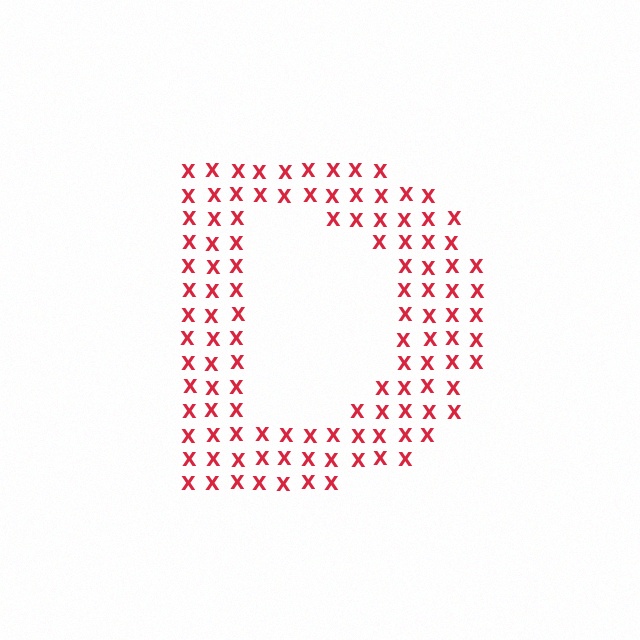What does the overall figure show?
The overall figure shows the letter D.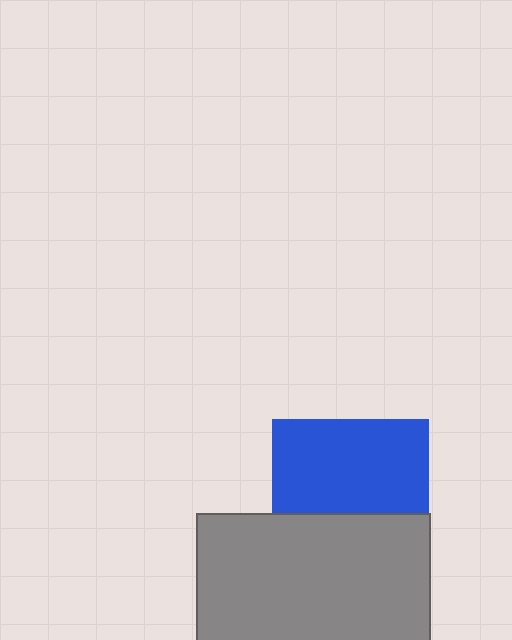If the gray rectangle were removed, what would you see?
You would see the complete blue square.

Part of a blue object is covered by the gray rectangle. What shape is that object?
It is a square.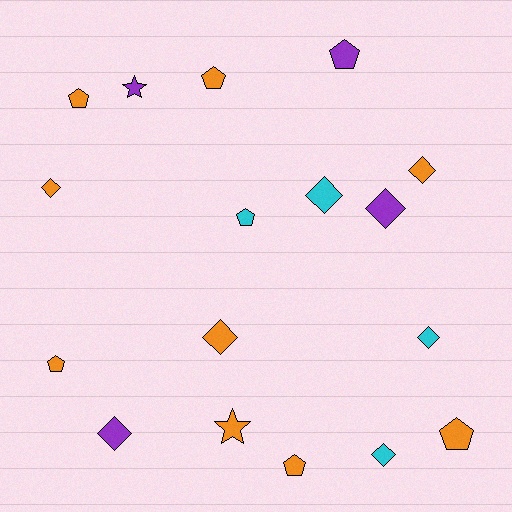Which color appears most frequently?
Orange, with 9 objects.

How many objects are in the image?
There are 17 objects.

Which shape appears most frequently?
Diamond, with 8 objects.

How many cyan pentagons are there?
There is 1 cyan pentagon.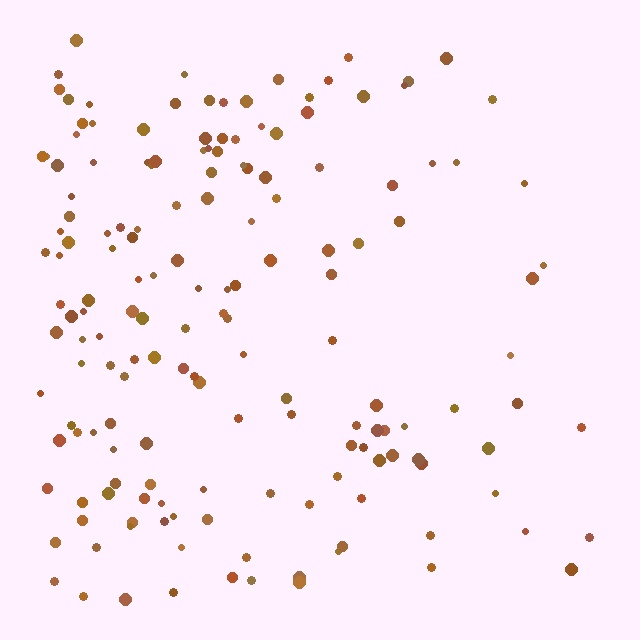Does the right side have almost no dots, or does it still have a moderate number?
Still a moderate number, just noticeably fewer than the left.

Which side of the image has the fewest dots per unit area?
The right.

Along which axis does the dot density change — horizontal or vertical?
Horizontal.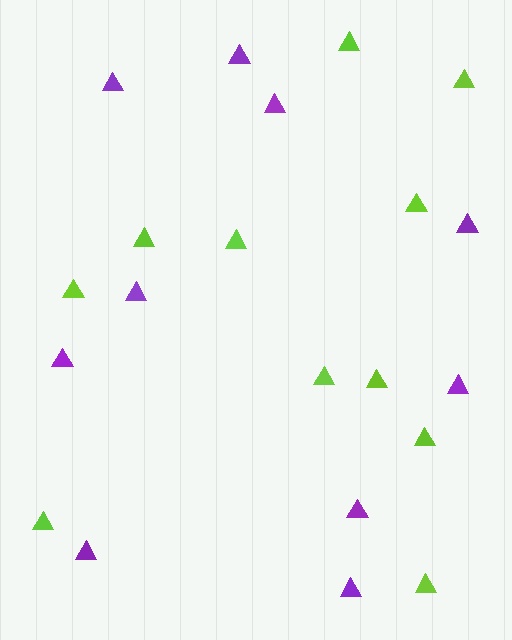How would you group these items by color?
There are 2 groups: one group of lime triangles (11) and one group of purple triangles (10).